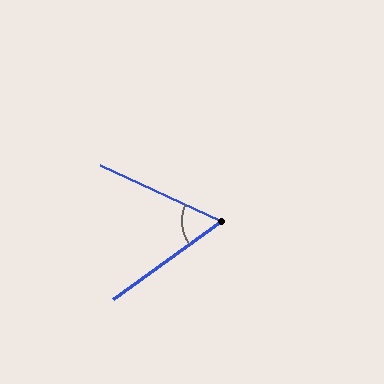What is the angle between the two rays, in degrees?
Approximately 61 degrees.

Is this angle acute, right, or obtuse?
It is acute.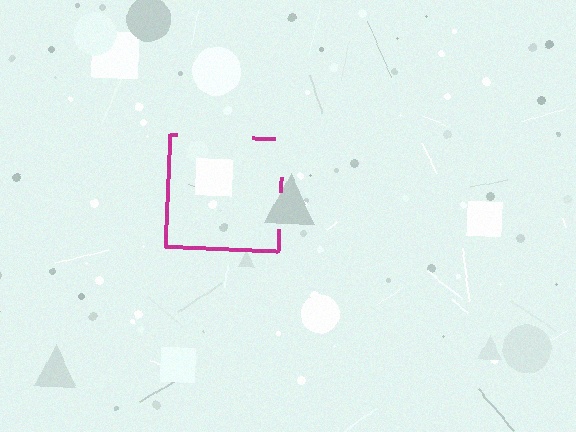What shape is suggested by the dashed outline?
The dashed outline suggests a square.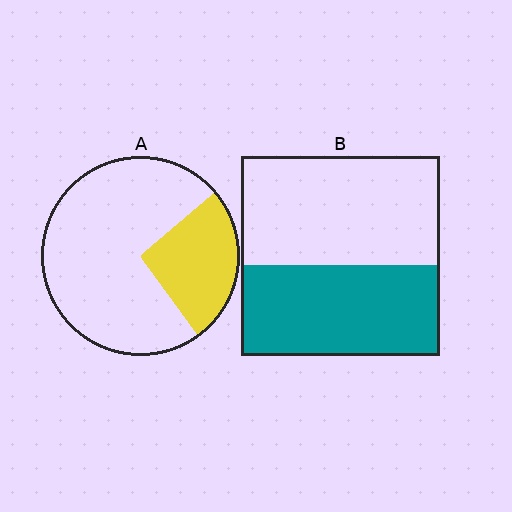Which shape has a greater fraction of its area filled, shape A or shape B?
Shape B.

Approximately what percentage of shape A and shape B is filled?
A is approximately 25% and B is approximately 45%.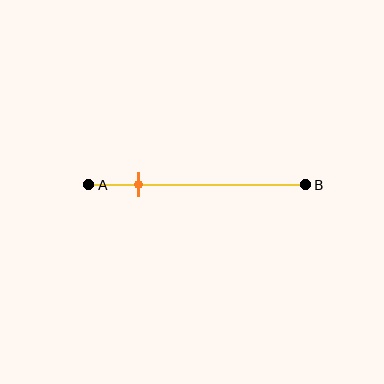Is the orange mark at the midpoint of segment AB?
No, the mark is at about 25% from A, not at the 50% midpoint.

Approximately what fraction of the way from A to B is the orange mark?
The orange mark is approximately 25% of the way from A to B.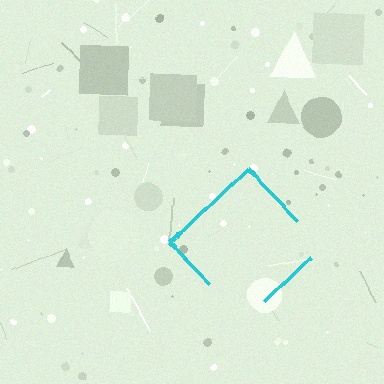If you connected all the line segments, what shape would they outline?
They would outline a diamond.